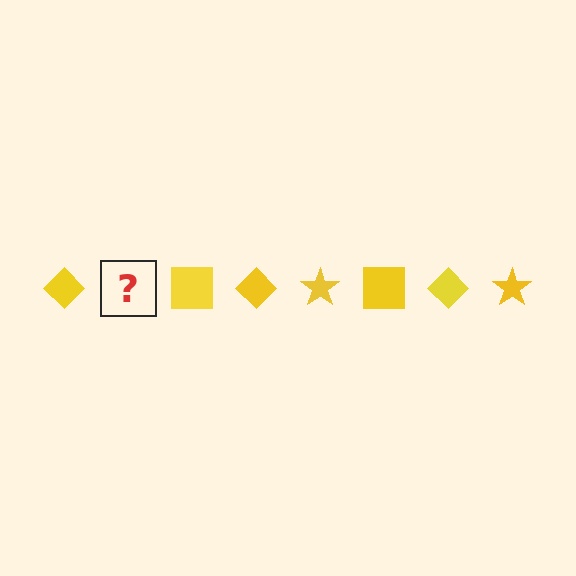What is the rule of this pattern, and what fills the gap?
The rule is that the pattern cycles through diamond, star, square shapes in yellow. The gap should be filled with a yellow star.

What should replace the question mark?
The question mark should be replaced with a yellow star.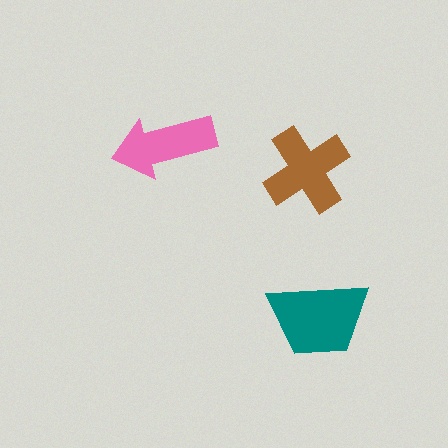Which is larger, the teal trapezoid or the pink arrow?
The teal trapezoid.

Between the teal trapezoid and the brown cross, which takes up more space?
The teal trapezoid.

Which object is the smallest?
The pink arrow.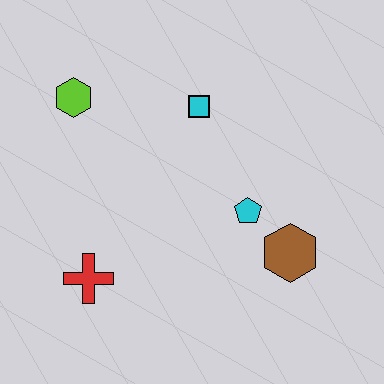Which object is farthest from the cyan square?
The red cross is farthest from the cyan square.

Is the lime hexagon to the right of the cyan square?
No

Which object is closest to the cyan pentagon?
The brown hexagon is closest to the cyan pentagon.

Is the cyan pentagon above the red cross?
Yes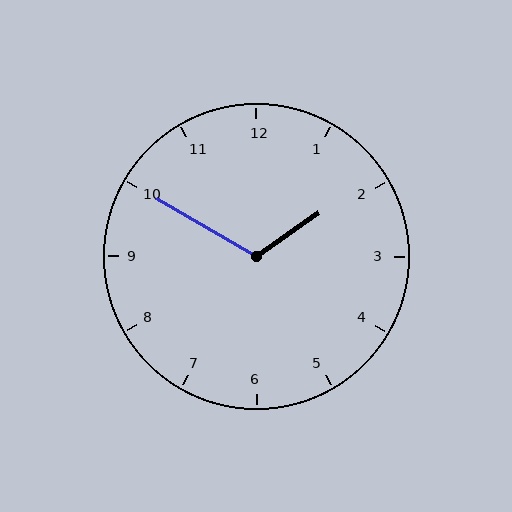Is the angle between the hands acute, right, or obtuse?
It is obtuse.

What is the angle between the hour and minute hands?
Approximately 115 degrees.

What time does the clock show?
1:50.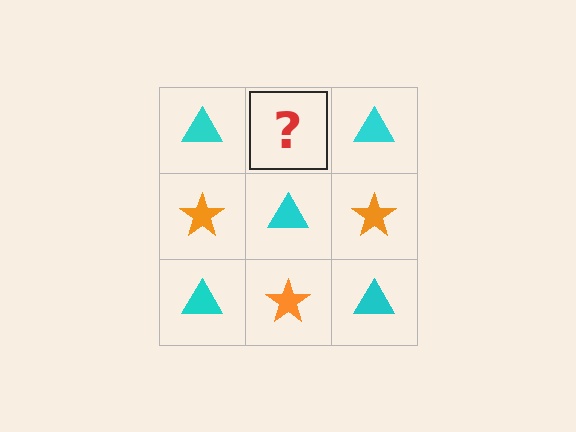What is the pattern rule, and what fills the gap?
The rule is that it alternates cyan triangle and orange star in a checkerboard pattern. The gap should be filled with an orange star.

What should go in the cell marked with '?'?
The missing cell should contain an orange star.